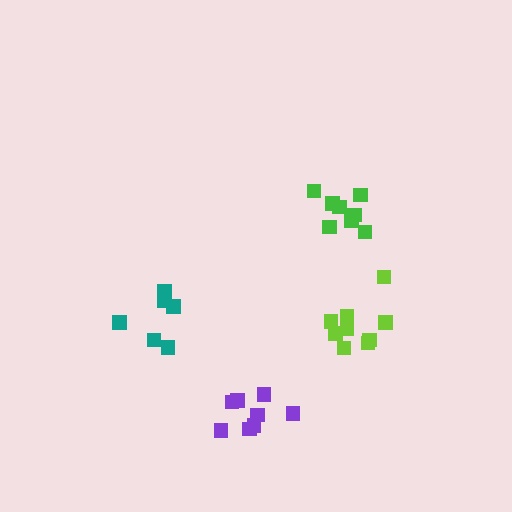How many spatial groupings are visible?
There are 4 spatial groupings.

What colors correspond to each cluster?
The clusters are colored: green, teal, lime, purple.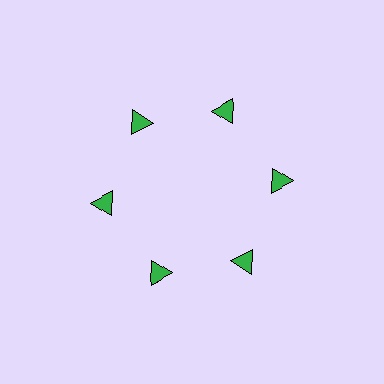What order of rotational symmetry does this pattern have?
This pattern has 6-fold rotational symmetry.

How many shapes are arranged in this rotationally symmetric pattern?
There are 6 shapes, arranged in 6 groups of 1.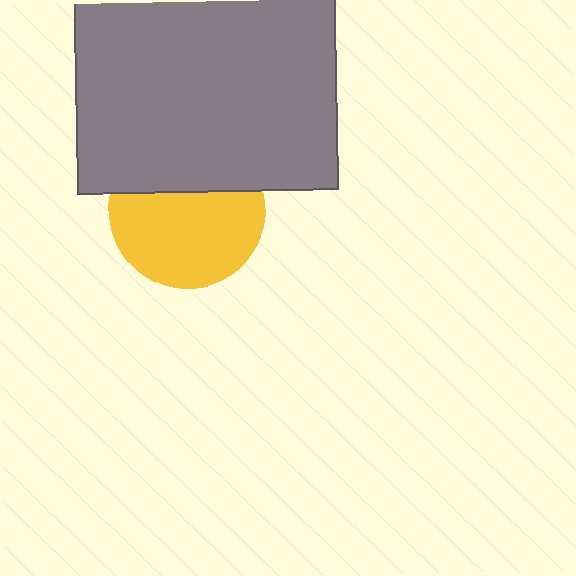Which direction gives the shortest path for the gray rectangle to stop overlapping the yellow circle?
Moving up gives the shortest separation.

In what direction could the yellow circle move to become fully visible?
The yellow circle could move down. That would shift it out from behind the gray rectangle entirely.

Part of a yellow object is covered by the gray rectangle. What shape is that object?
It is a circle.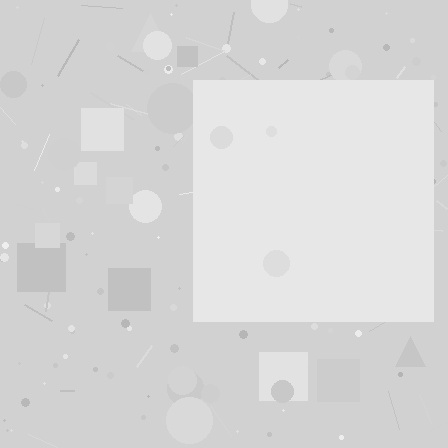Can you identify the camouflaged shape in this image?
The camouflaged shape is a square.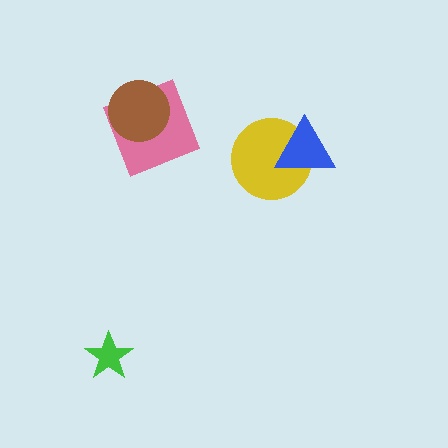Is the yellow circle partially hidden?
Yes, it is partially covered by another shape.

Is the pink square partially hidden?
Yes, it is partially covered by another shape.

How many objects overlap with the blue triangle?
1 object overlaps with the blue triangle.